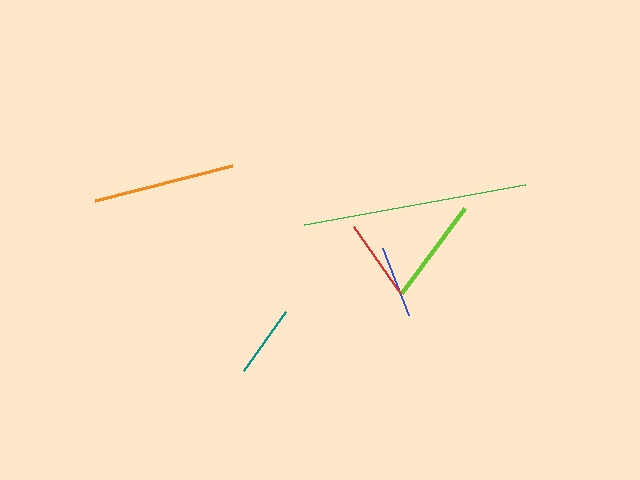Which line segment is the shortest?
The blue line is the shortest at approximately 71 pixels.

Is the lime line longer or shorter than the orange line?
The orange line is longer than the lime line.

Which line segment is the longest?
The green line is the longest at approximately 225 pixels.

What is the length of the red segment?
The red segment is approximately 82 pixels long.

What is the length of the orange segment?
The orange segment is approximately 141 pixels long.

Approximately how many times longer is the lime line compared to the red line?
The lime line is approximately 1.3 times the length of the red line.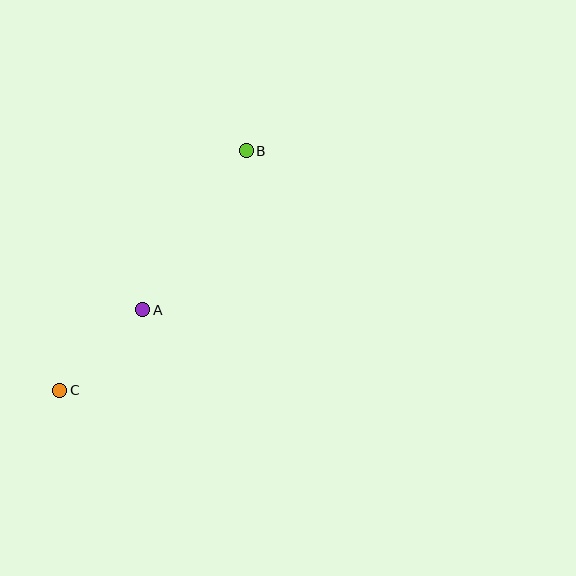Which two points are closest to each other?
Points A and C are closest to each other.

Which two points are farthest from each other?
Points B and C are farthest from each other.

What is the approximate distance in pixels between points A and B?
The distance between A and B is approximately 190 pixels.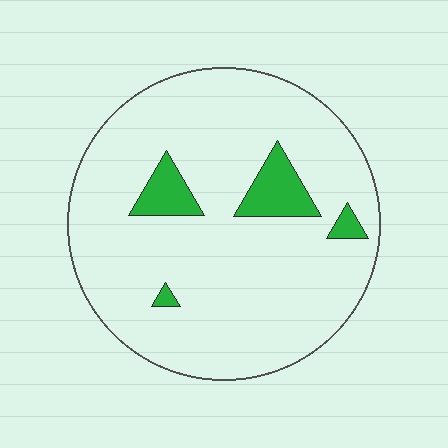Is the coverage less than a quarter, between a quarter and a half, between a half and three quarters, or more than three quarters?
Less than a quarter.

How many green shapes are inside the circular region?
4.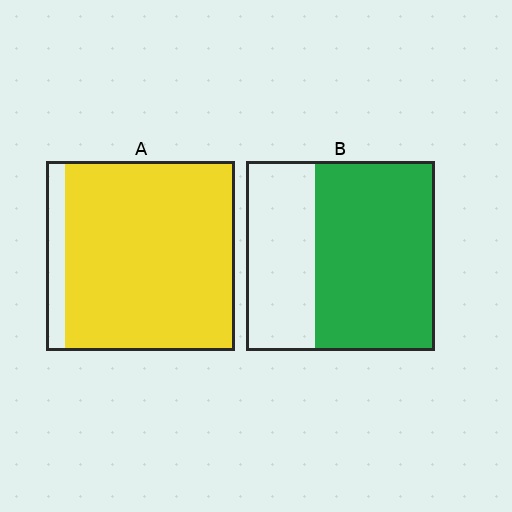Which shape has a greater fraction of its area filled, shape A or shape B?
Shape A.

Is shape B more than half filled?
Yes.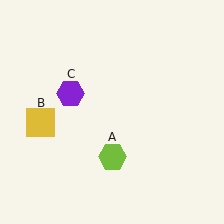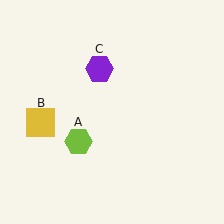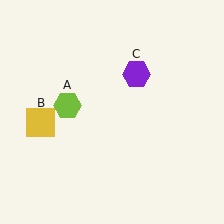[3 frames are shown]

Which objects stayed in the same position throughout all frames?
Yellow square (object B) remained stationary.